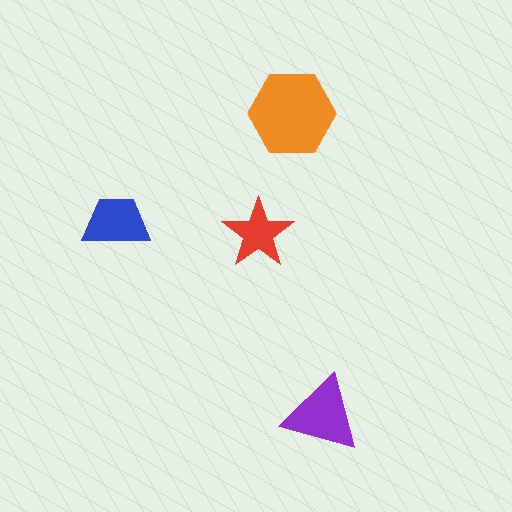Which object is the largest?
The orange hexagon.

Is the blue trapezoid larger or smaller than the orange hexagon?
Smaller.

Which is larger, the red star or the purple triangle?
The purple triangle.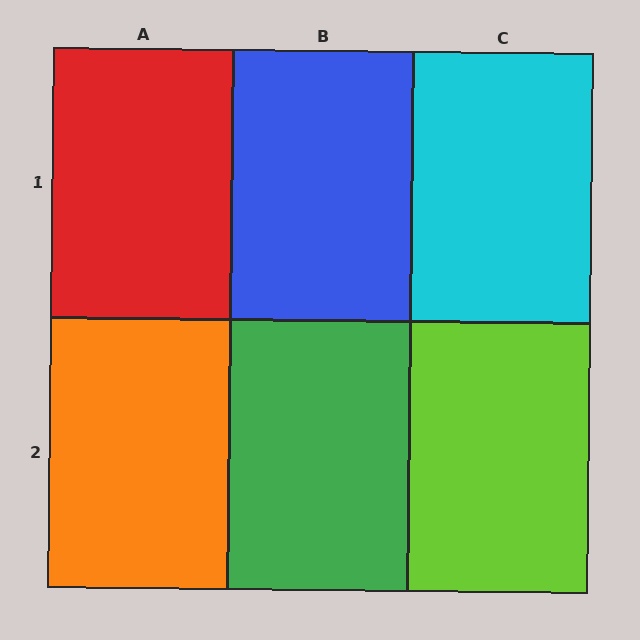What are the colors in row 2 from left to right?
Orange, green, lime.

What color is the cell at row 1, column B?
Blue.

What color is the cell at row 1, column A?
Red.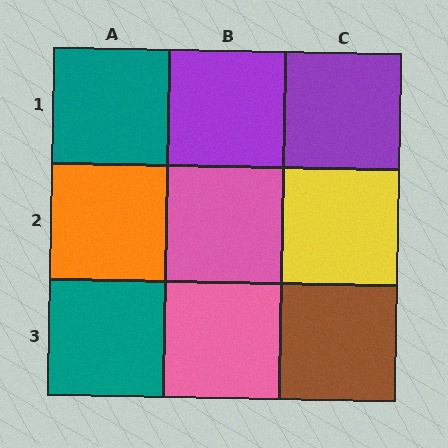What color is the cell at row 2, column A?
Orange.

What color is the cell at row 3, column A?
Teal.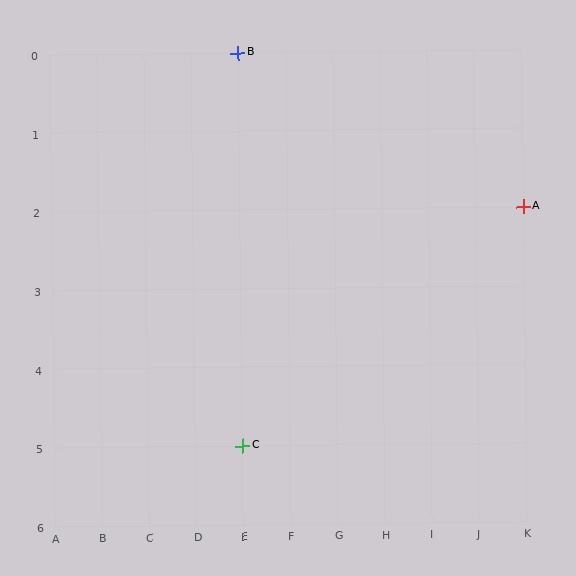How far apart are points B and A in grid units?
Points B and A are 6 columns and 2 rows apart (about 6.3 grid units diagonally).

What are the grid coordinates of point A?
Point A is at grid coordinates (K, 2).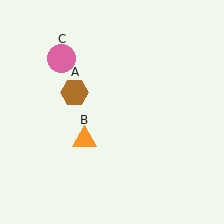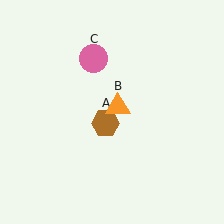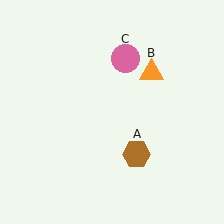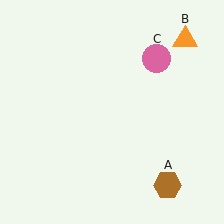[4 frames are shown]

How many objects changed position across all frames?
3 objects changed position: brown hexagon (object A), orange triangle (object B), pink circle (object C).